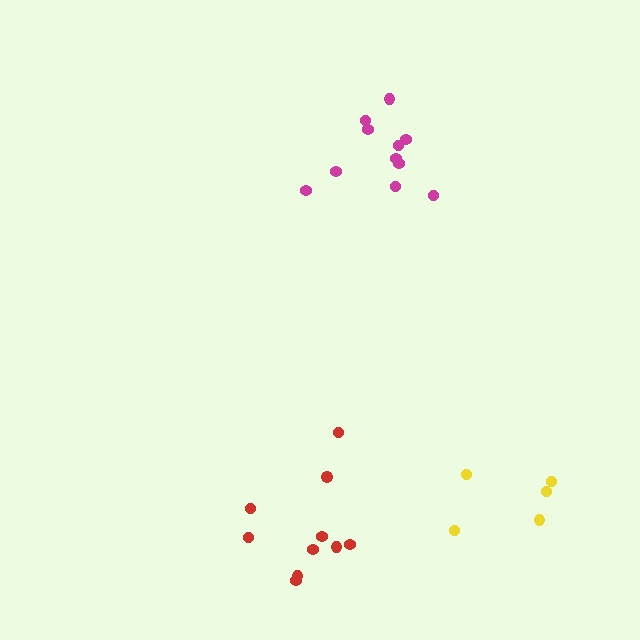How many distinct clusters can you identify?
There are 3 distinct clusters.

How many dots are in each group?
Group 1: 11 dots, Group 2: 10 dots, Group 3: 5 dots (26 total).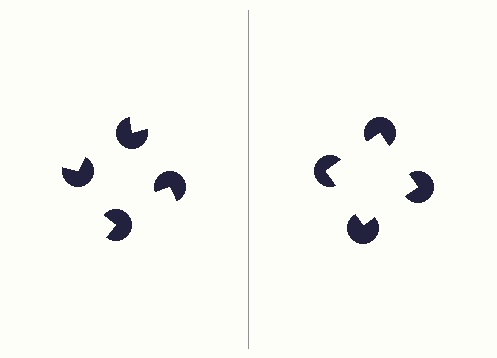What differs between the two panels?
The pac-man discs are positioned identically on both sides; only the wedge orientations differ. On the right they align to a square; on the left they are misaligned.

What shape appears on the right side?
An illusory square.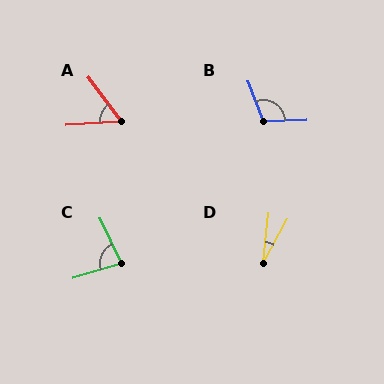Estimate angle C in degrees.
Approximately 82 degrees.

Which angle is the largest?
B, at approximately 109 degrees.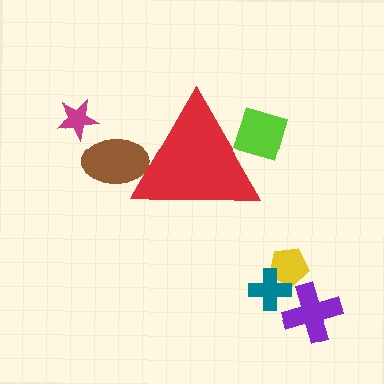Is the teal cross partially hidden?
No, the teal cross is fully visible.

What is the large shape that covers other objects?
A red triangle.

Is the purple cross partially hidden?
No, the purple cross is fully visible.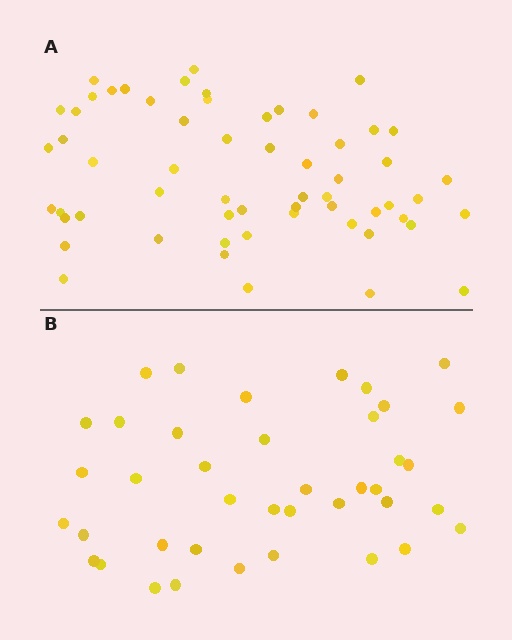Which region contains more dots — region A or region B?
Region A (the top region) has more dots.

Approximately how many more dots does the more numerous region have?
Region A has approximately 20 more dots than region B.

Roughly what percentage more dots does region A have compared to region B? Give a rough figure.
About 50% more.